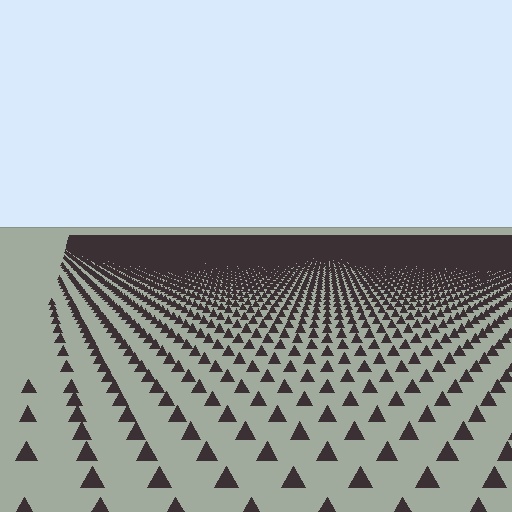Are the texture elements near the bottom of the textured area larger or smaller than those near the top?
Larger. Near the bottom, elements are closer to the viewer and appear at a bigger on-screen size.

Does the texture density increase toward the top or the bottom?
Density increases toward the top.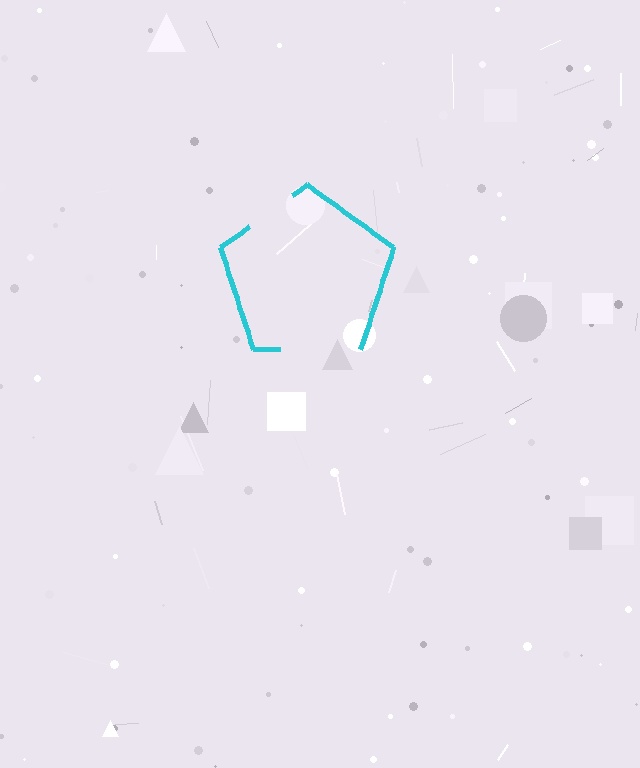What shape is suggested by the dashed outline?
The dashed outline suggests a pentagon.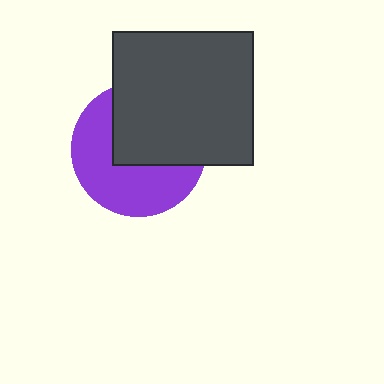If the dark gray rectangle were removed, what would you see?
You would see the complete purple circle.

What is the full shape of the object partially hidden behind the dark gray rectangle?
The partially hidden object is a purple circle.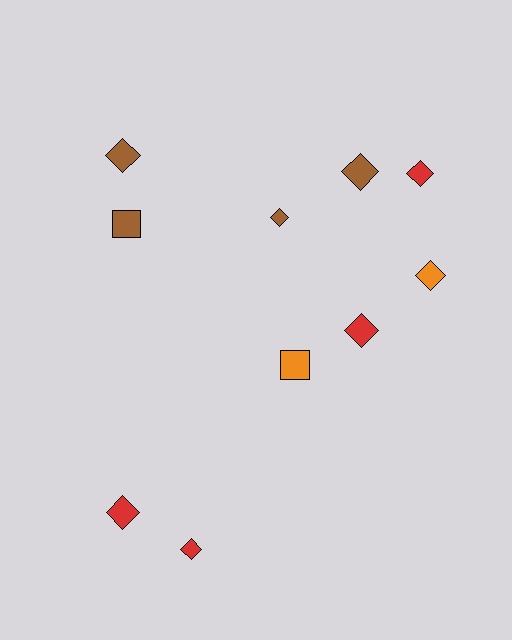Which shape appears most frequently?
Diamond, with 8 objects.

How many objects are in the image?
There are 10 objects.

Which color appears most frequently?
Brown, with 4 objects.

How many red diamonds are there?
There are 4 red diamonds.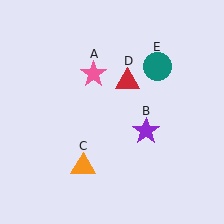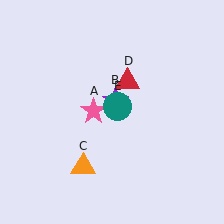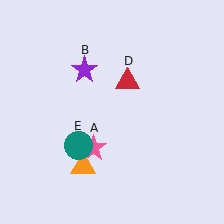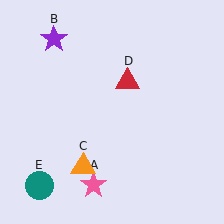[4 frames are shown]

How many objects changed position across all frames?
3 objects changed position: pink star (object A), purple star (object B), teal circle (object E).